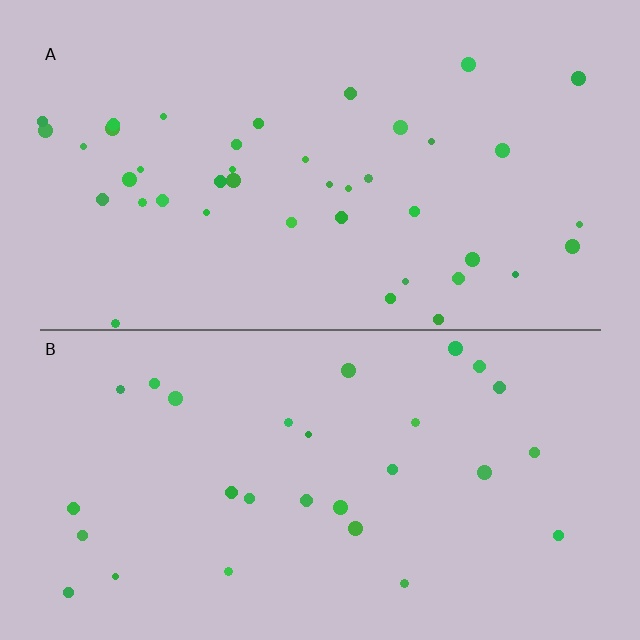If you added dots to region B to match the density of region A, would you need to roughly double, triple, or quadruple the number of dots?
Approximately double.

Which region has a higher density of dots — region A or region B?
A (the top).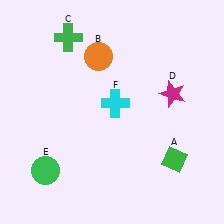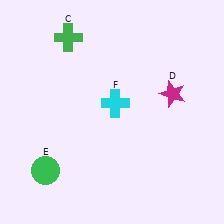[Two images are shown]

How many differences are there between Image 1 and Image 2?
There are 2 differences between the two images.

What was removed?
The green diamond (A), the orange circle (B) were removed in Image 2.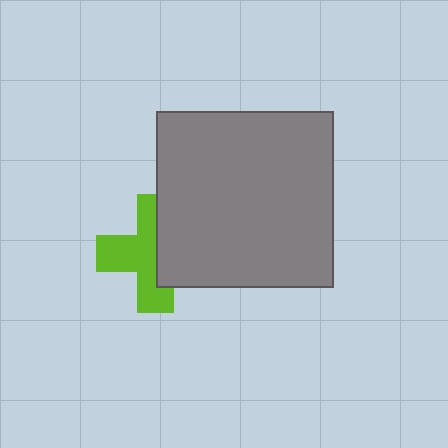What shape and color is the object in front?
The object in front is a gray square.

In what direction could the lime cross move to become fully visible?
The lime cross could move left. That would shift it out from behind the gray square entirely.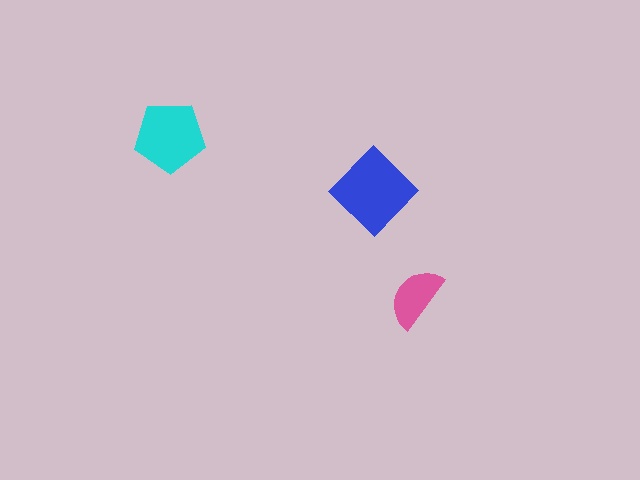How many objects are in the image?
There are 3 objects in the image.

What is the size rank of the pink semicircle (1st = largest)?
3rd.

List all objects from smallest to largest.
The pink semicircle, the cyan pentagon, the blue diamond.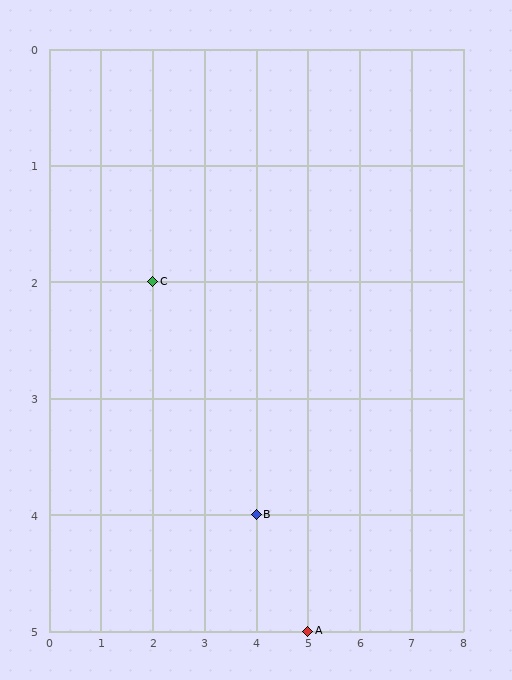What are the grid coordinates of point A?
Point A is at grid coordinates (5, 5).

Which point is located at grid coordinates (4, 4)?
Point B is at (4, 4).